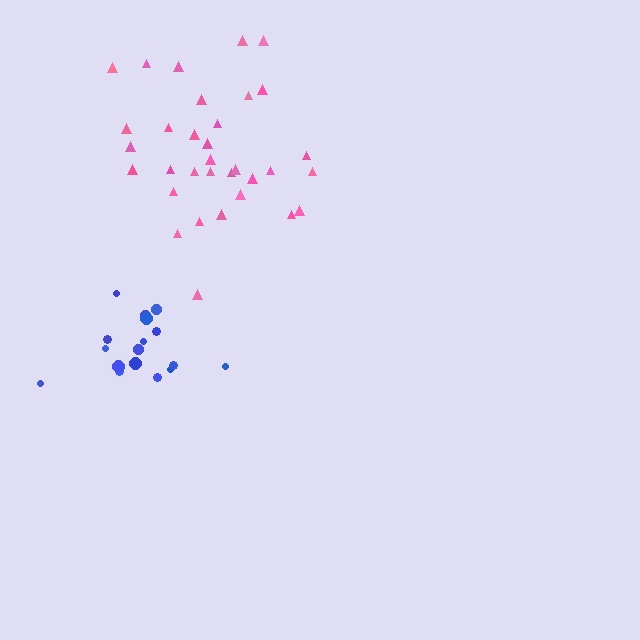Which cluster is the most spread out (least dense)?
Pink.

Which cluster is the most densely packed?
Blue.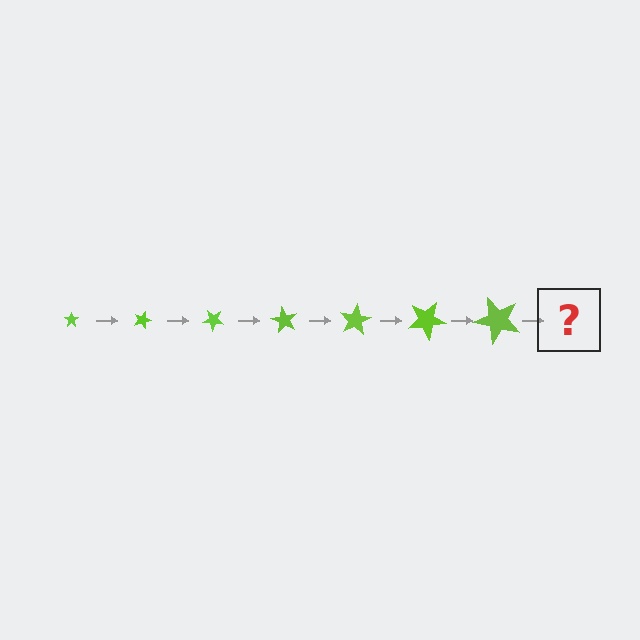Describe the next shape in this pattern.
It should be a star, larger than the previous one and rotated 140 degrees from the start.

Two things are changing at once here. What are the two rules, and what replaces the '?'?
The two rules are that the star grows larger each step and it rotates 20 degrees each step. The '?' should be a star, larger than the previous one and rotated 140 degrees from the start.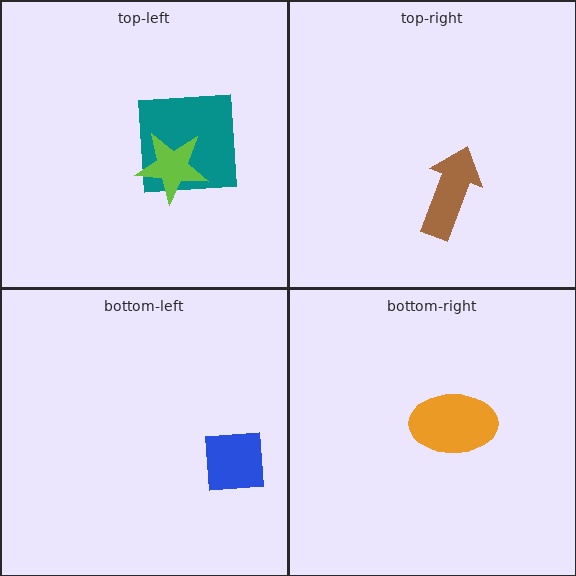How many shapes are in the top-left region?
2.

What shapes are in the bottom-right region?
The orange ellipse.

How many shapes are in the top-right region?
1.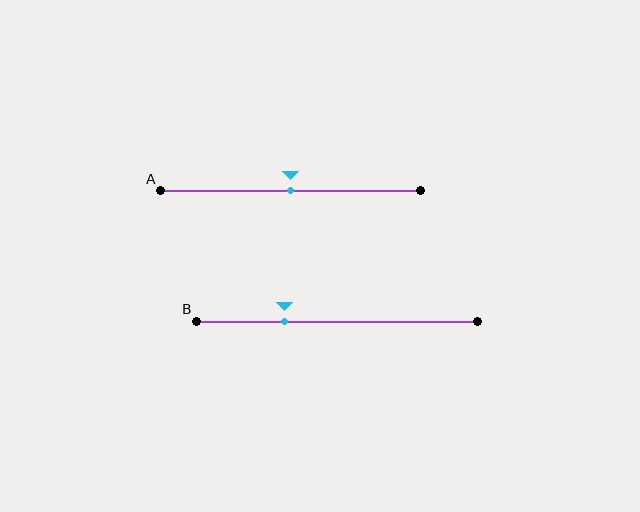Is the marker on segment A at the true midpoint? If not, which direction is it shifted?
Yes, the marker on segment A is at the true midpoint.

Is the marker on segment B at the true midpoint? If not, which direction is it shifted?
No, the marker on segment B is shifted to the left by about 19% of the segment length.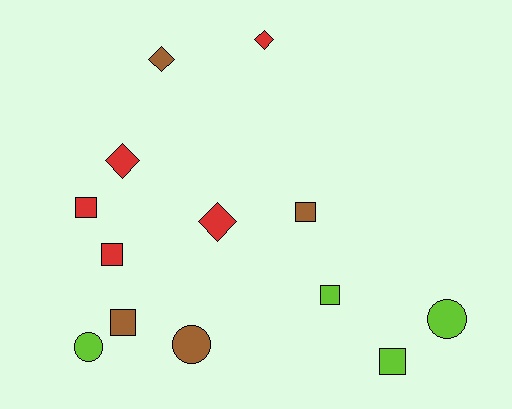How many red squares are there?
There are 2 red squares.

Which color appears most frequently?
Red, with 5 objects.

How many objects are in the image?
There are 13 objects.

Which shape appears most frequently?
Square, with 6 objects.